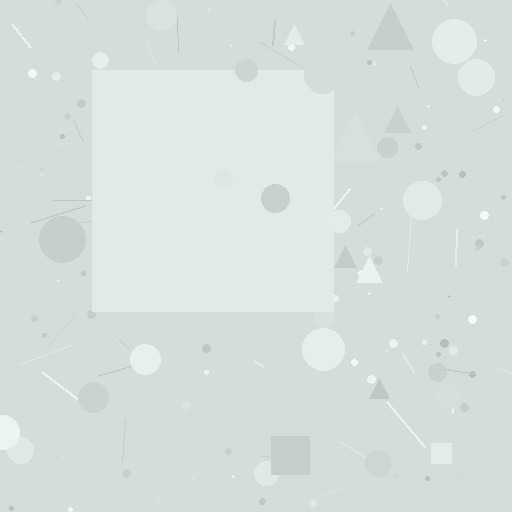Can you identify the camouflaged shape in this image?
The camouflaged shape is a square.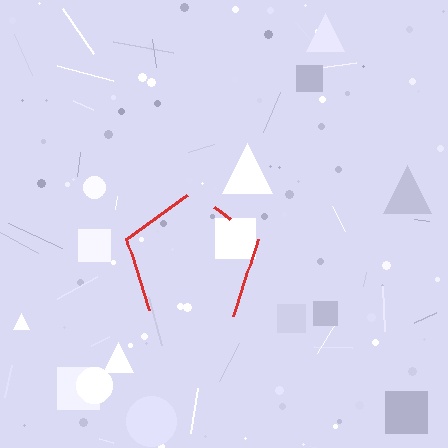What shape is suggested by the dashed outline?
The dashed outline suggests a pentagon.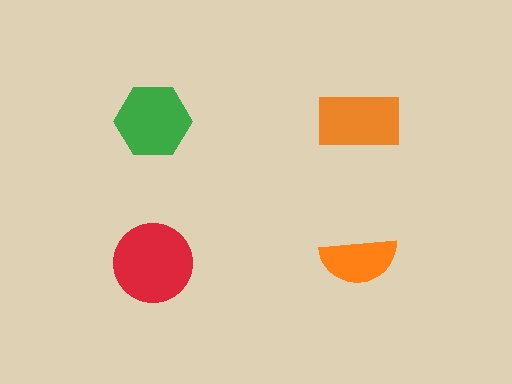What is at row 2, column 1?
A red circle.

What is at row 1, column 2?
An orange rectangle.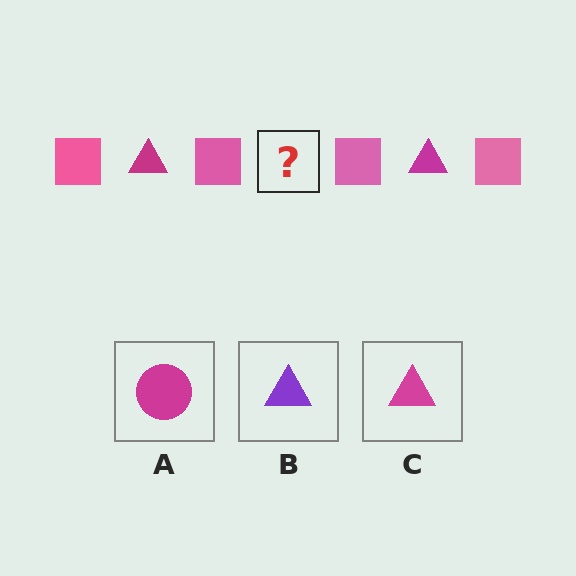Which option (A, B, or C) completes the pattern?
C.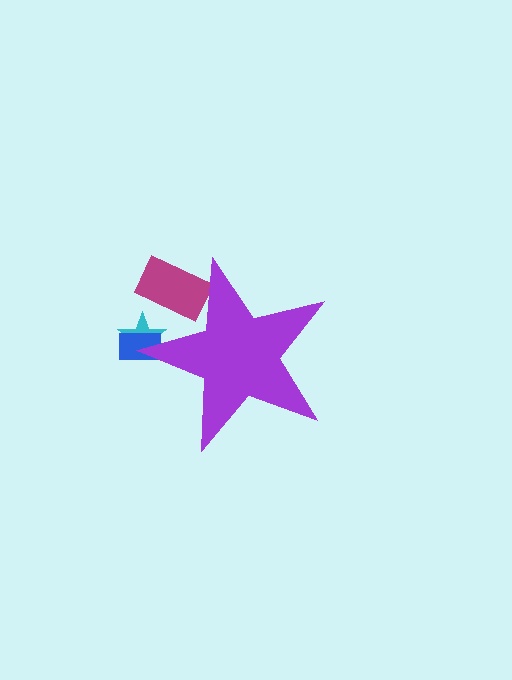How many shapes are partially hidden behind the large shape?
3 shapes are partially hidden.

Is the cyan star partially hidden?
Yes, the cyan star is partially hidden behind the purple star.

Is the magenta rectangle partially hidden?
Yes, the magenta rectangle is partially hidden behind the purple star.